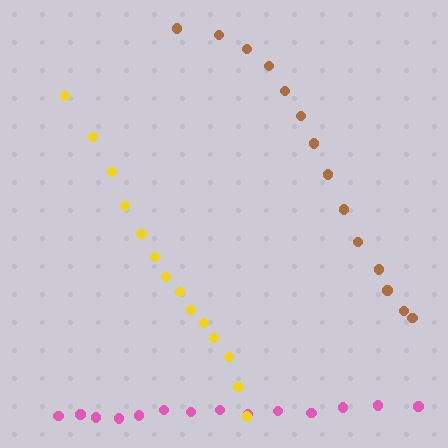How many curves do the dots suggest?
There are 3 distinct paths.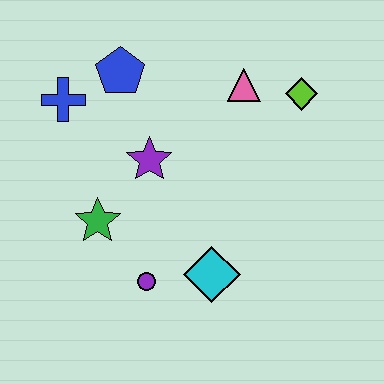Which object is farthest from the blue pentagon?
The cyan diamond is farthest from the blue pentagon.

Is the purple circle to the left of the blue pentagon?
No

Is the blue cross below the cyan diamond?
No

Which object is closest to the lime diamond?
The pink triangle is closest to the lime diamond.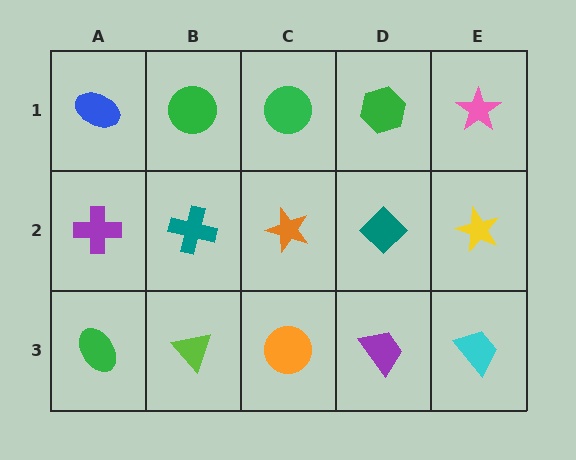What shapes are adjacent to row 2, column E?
A pink star (row 1, column E), a cyan trapezoid (row 3, column E), a teal diamond (row 2, column D).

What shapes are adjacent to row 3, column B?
A teal cross (row 2, column B), a green ellipse (row 3, column A), an orange circle (row 3, column C).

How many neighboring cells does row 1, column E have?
2.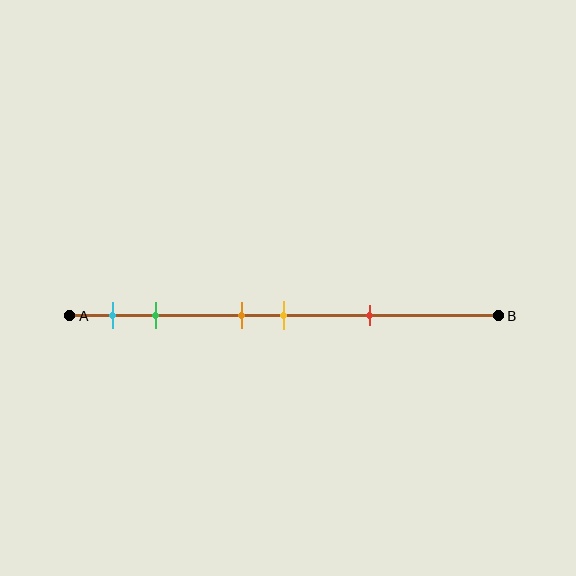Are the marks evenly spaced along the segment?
No, the marks are not evenly spaced.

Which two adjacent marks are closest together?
The orange and yellow marks are the closest adjacent pair.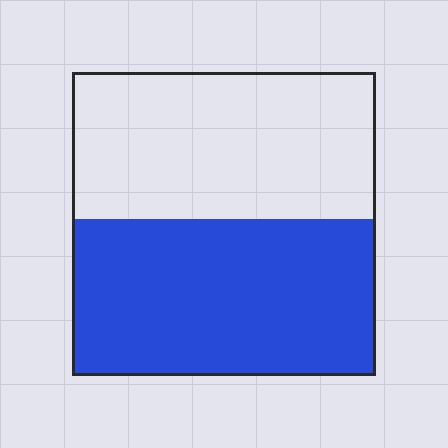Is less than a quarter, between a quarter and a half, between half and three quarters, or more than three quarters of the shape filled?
Between half and three quarters.